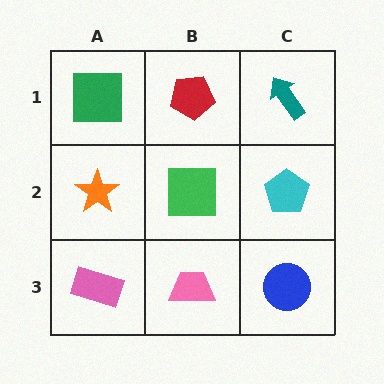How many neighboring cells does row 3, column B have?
3.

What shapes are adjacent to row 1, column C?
A cyan pentagon (row 2, column C), a red pentagon (row 1, column B).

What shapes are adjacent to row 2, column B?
A red pentagon (row 1, column B), a pink trapezoid (row 3, column B), an orange star (row 2, column A), a cyan pentagon (row 2, column C).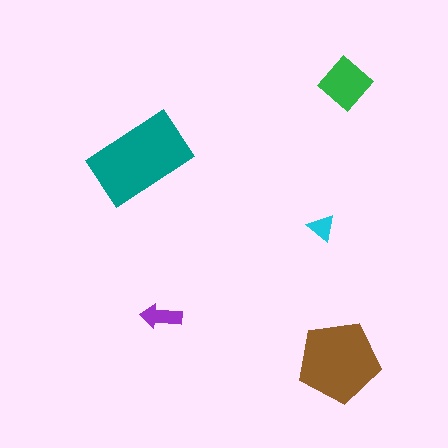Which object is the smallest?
The cyan triangle.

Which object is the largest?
The teal rectangle.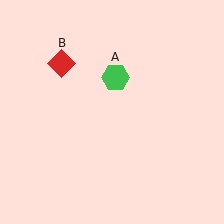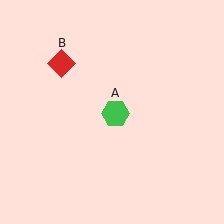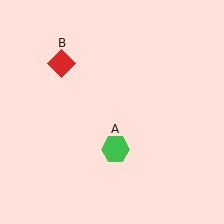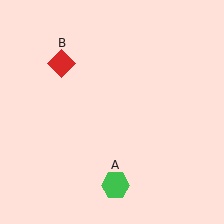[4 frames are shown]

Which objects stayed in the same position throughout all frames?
Red diamond (object B) remained stationary.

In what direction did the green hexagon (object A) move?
The green hexagon (object A) moved down.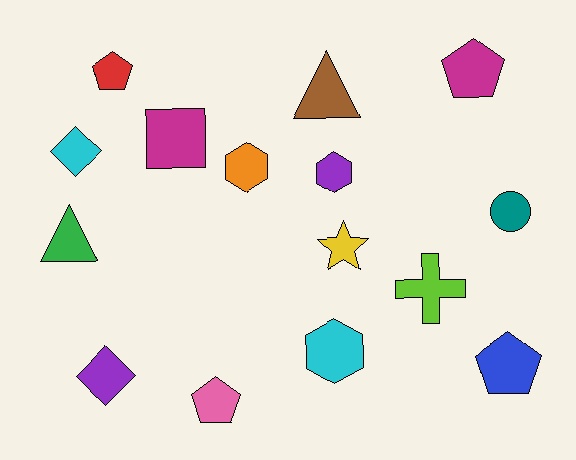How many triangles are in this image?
There are 2 triangles.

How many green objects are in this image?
There is 1 green object.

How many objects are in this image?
There are 15 objects.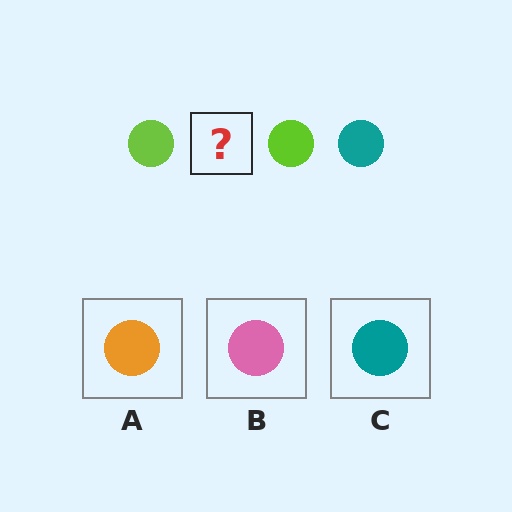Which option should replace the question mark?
Option C.